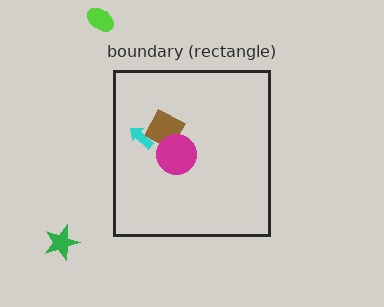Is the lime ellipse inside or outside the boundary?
Outside.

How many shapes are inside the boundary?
3 inside, 2 outside.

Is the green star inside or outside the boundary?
Outside.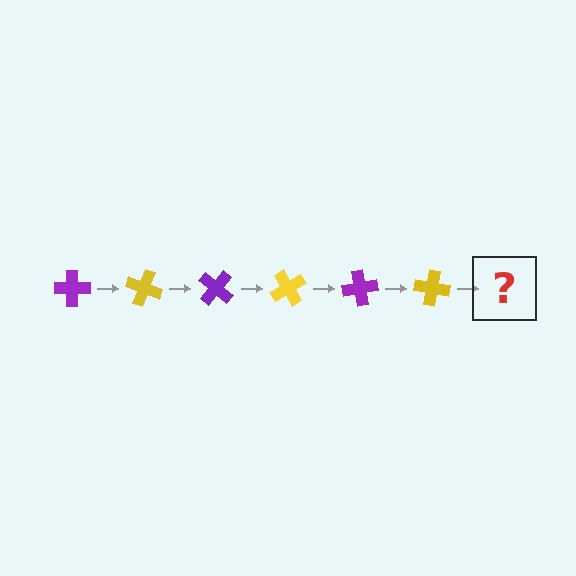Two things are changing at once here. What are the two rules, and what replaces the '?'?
The two rules are that it rotates 20 degrees each step and the color cycles through purple and yellow. The '?' should be a purple cross, rotated 120 degrees from the start.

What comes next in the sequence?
The next element should be a purple cross, rotated 120 degrees from the start.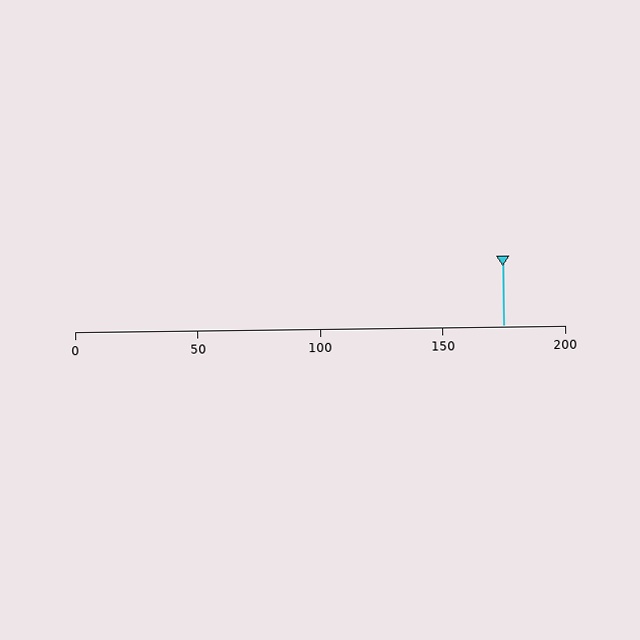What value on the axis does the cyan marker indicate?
The marker indicates approximately 175.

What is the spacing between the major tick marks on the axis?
The major ticks are spaced 50 apart.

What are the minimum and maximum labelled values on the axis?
The axis runs from 0 to 200.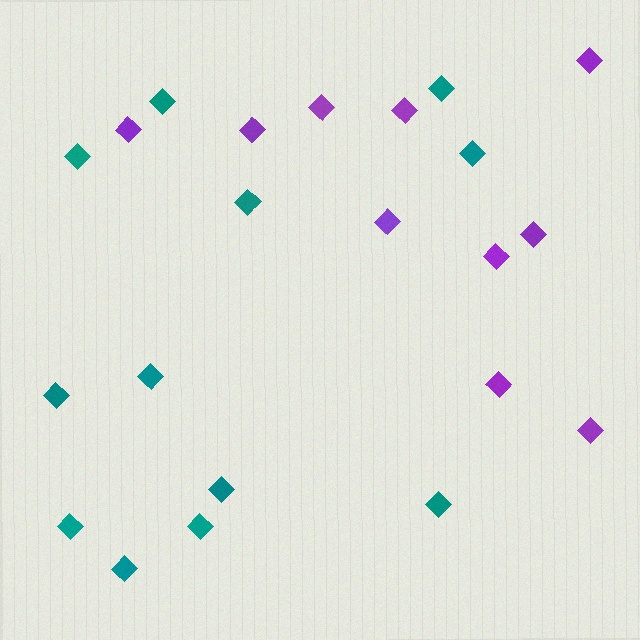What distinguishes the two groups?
There are 2 groups: one group of purple diamonds (10) and one group of teal diamonds (12).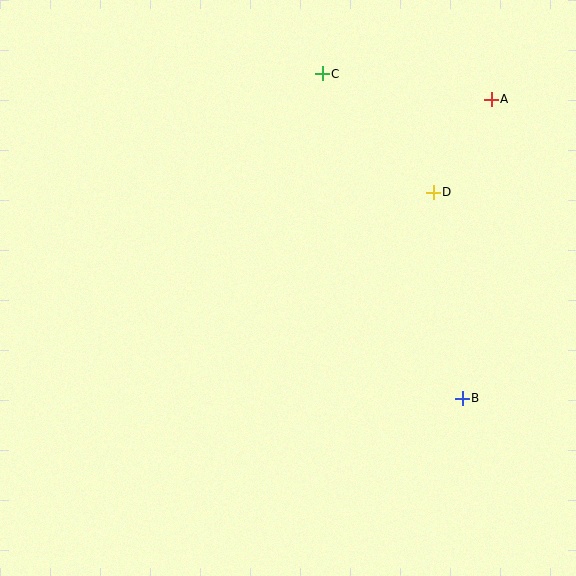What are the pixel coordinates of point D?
Point D is at (433, 192).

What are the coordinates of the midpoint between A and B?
The midpoint between A and B is at (477, 249).